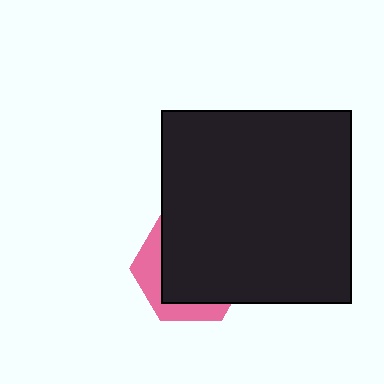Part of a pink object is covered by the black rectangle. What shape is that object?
It is a hexagon.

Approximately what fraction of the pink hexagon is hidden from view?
Roughly 70% of the pink hexagon is hidden behind the black rectangle.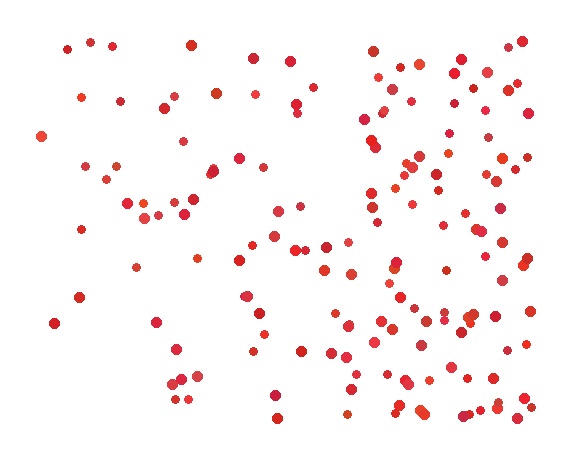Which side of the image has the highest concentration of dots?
The right.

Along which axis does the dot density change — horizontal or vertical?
Horizontal.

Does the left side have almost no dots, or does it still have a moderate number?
Still a moderate number, just noticeably fewer than the right.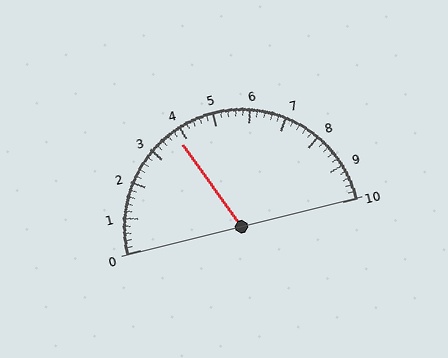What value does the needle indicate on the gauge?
The needle indicates approximately 3.8.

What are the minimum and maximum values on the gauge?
The gauge ranges from 0 to 10.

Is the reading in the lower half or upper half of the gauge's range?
The reading is in the lower half of the range (0 to 10).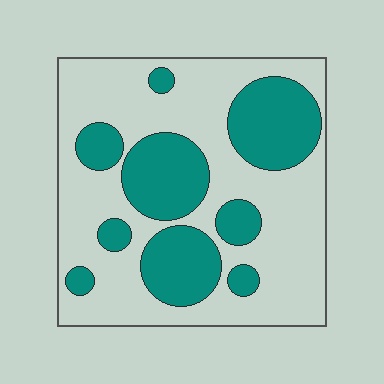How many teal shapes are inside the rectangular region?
9.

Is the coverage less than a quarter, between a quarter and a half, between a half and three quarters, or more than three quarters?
Between a quarter and a half.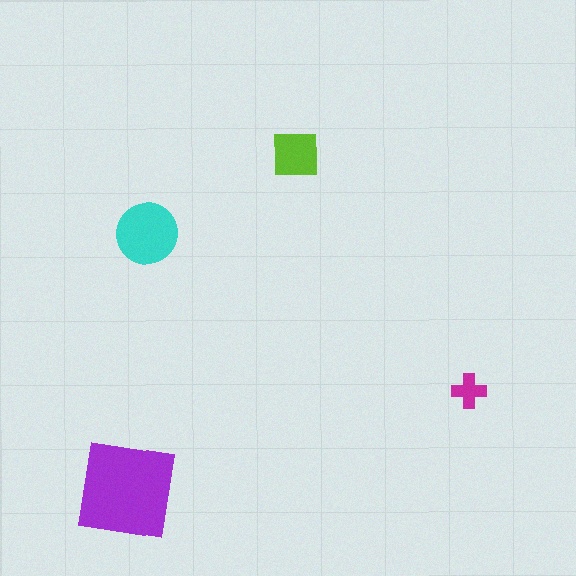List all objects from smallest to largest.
The magenta cross, the lime square, the cyan circle, the purple square.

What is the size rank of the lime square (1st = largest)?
3rd.